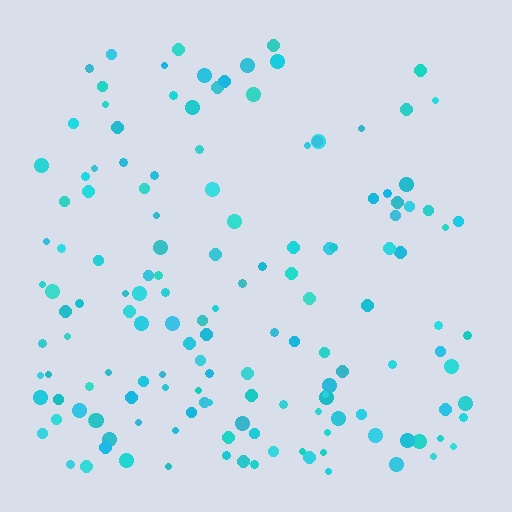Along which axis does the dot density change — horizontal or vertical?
Vertical.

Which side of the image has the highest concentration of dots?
The bottom.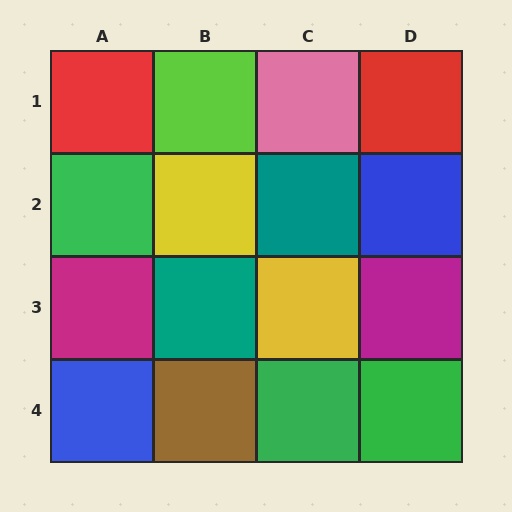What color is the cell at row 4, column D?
Green.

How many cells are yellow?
2 cells are yellow.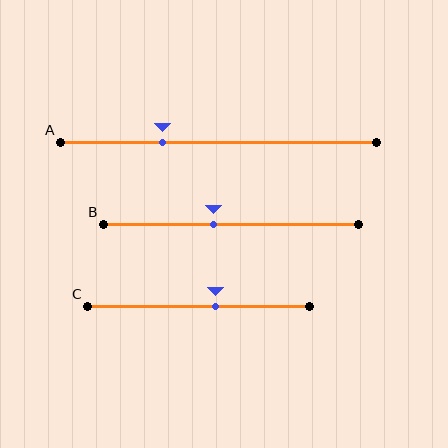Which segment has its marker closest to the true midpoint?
Segment B has its marker closest to the true midpoint.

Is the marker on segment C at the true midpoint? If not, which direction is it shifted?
No, the marker on segment C is shifted to the right by about 7% of the segment length.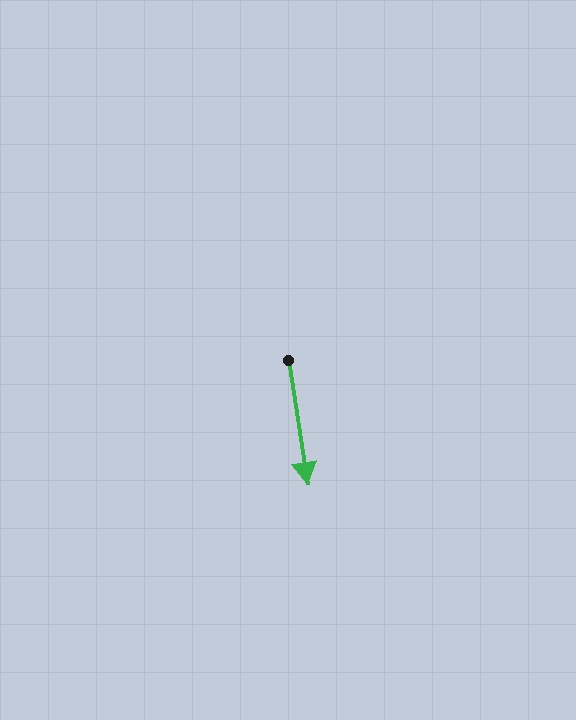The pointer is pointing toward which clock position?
Roughly 6 o'clock.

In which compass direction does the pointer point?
South.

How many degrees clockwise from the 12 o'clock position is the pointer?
Approximately 171 degrees.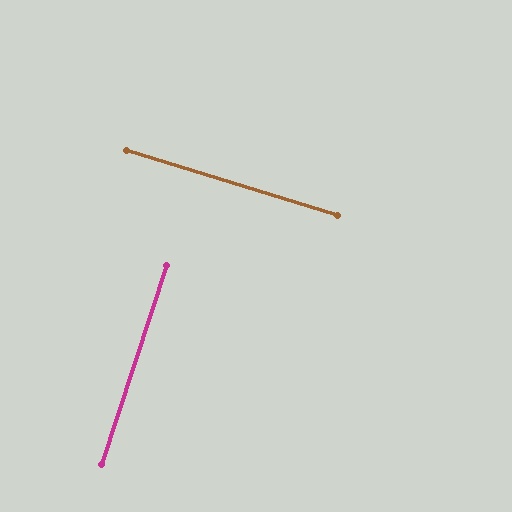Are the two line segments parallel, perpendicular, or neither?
Perpendicular — they meet at approximately 89°.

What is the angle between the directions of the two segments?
Approximately 89 degrees.